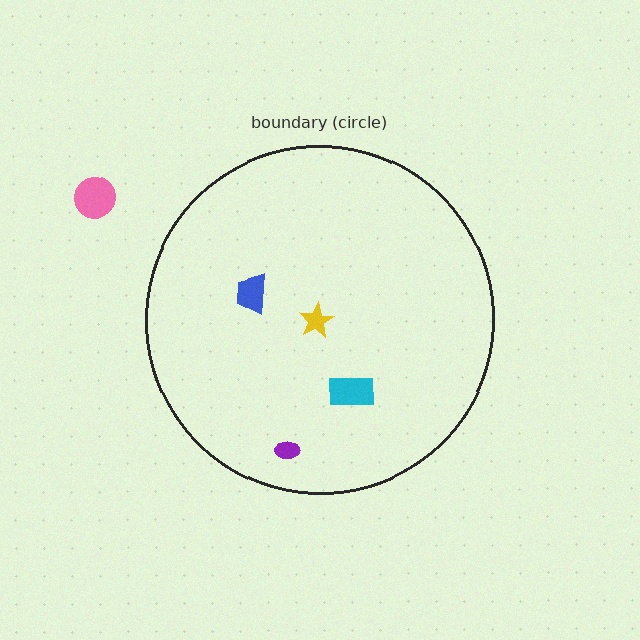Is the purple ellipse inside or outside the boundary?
Inside.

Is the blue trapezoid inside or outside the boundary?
Inside.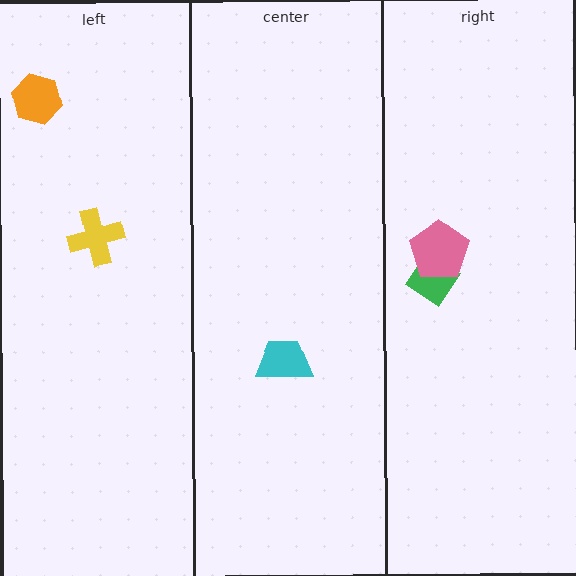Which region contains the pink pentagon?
The right region.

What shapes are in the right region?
The green diamond, the pink pentagon.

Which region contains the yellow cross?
The left region.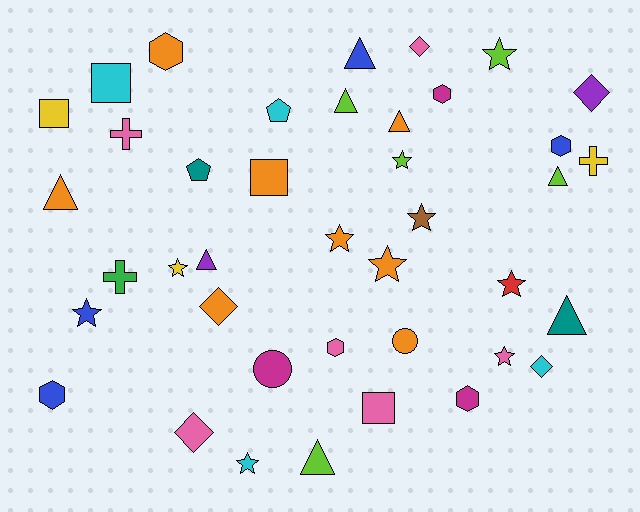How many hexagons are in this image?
There are 6 hexagons.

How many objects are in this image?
There are 40 objects.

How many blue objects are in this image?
There are 4 blue objects.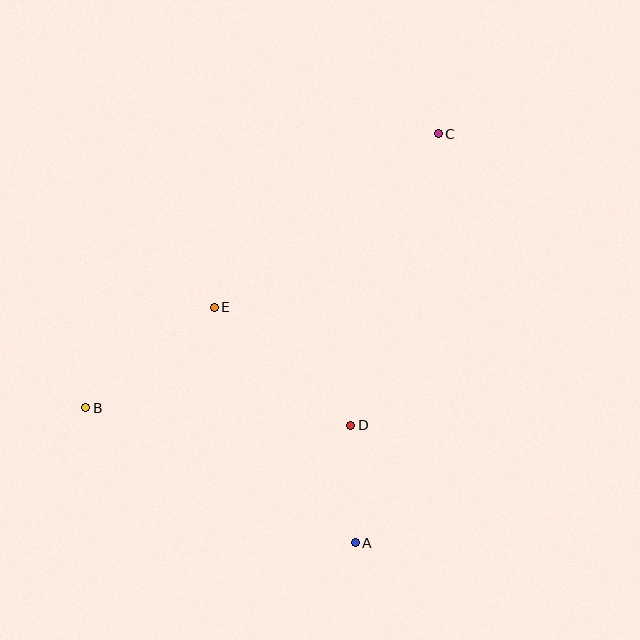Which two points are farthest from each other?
Points B and C are farthest from each other.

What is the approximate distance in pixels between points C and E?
The distance between C and E is approximately 283 pixels.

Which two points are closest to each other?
Points A and D are closest to each other.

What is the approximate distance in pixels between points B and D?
The distance between B and D is approximately 266 pixels.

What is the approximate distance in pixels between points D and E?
The distance between D and E is approximately 181 pixels.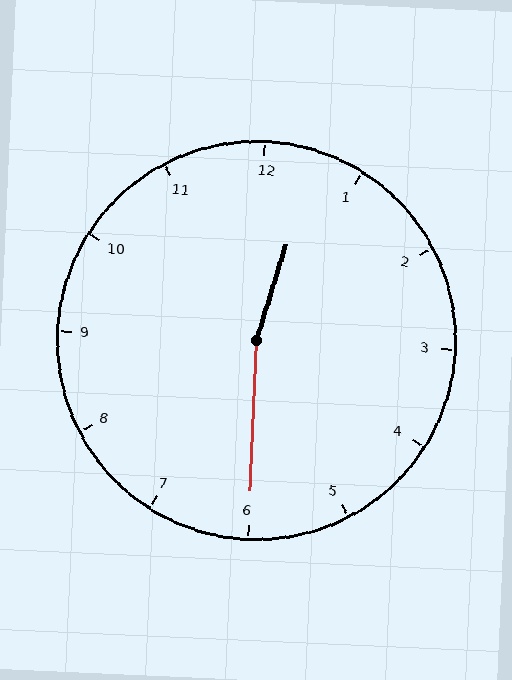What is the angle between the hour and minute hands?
Approximately 165 degrees.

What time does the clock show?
12:30.